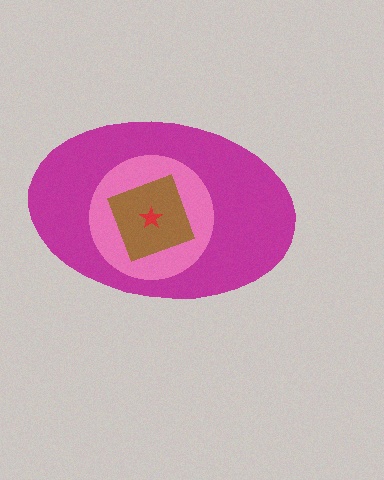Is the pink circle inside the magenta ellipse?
Yes.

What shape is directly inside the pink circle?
The brown diamond.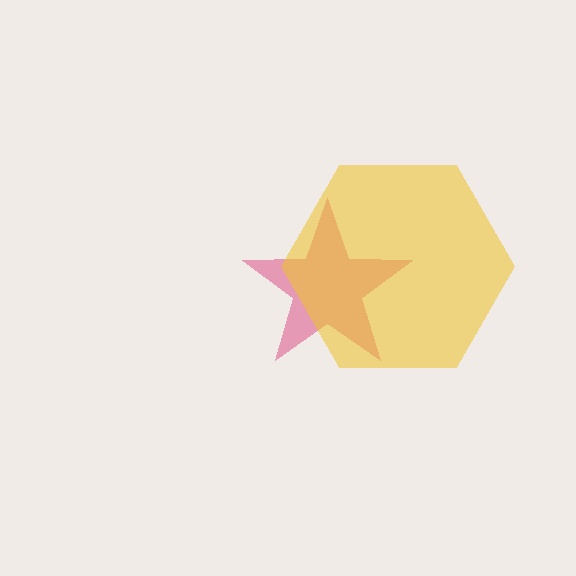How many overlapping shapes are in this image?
There are 2 overlapping shapes in the image.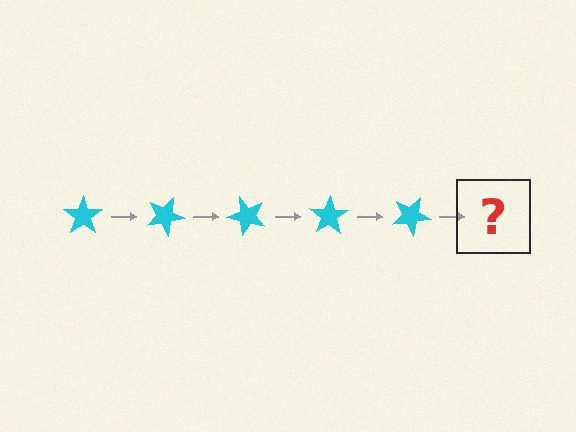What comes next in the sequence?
The next element should be a cyan star rotated 125 degrees.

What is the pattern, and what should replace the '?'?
The pattern is that the star rotates 25 degrees each step. The '?' should be a cyan star rotated 125 degrees.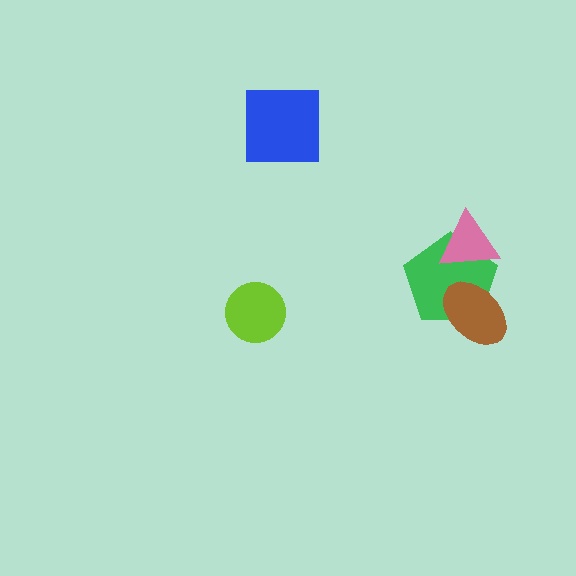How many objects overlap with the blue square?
0 objects overlap with the blue square.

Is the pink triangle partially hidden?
No, no other shape covers it.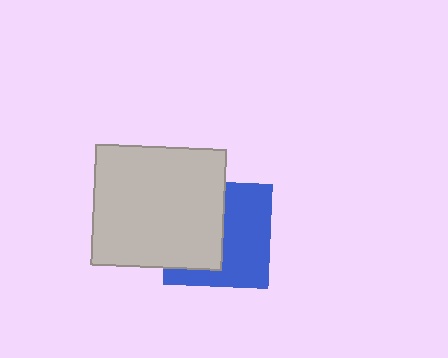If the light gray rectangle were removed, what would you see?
You would see the complete blue square.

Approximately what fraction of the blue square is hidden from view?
Roughly 46% of the blue square is hidden behind the light gray rectangle.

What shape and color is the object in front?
The object in front is a light gray rectangle.